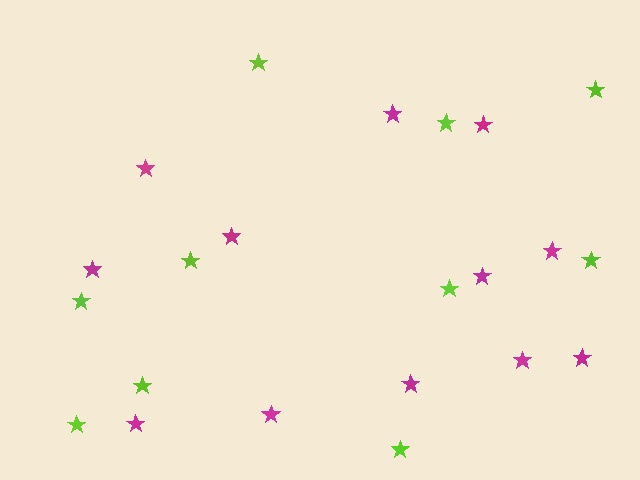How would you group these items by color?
There are 2 groups: one group of lime stars (10) and one group of magenta stars (12).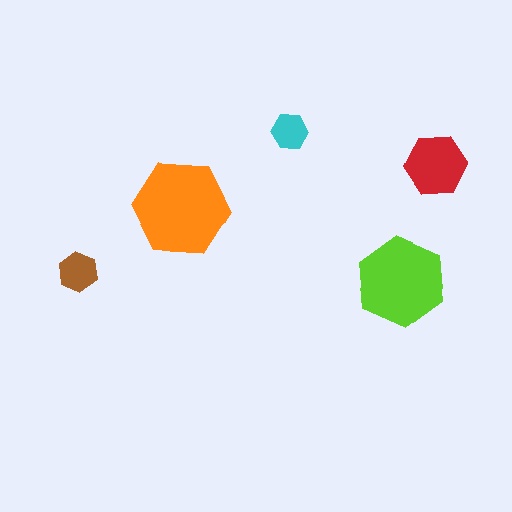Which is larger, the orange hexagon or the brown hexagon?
The orange one.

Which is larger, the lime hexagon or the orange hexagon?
The orange one.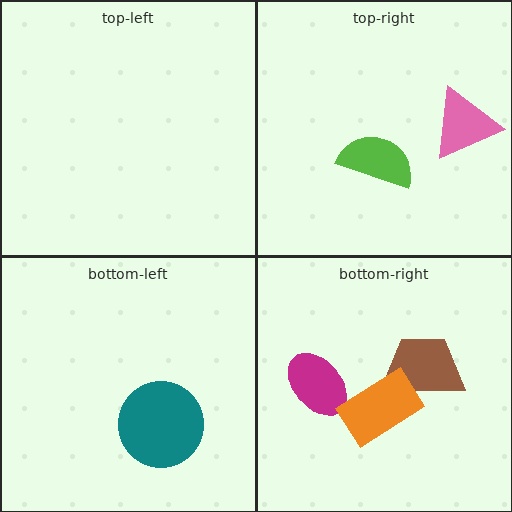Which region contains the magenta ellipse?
The bottom-right region.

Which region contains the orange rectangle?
The bottom-right region.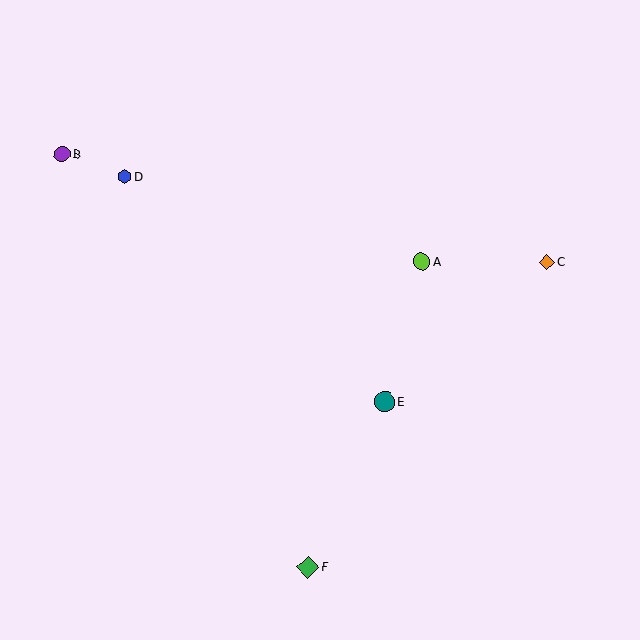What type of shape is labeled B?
Shape B is a purple circle.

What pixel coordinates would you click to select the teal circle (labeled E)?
Click at (384, 402) to select the teal circle E.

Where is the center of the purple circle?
The center of the purple circle is at (62, 154).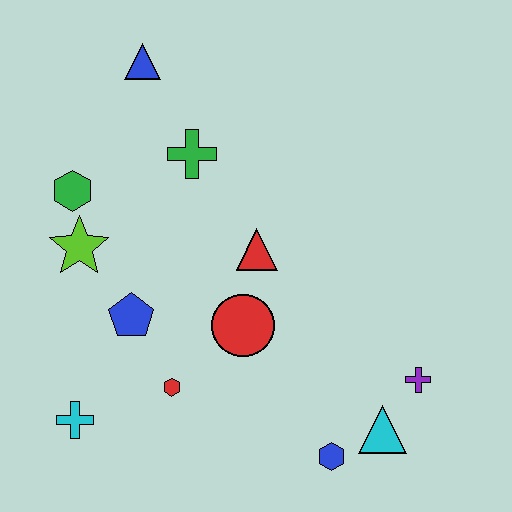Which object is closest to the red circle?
The red triangle is closest to the red circle.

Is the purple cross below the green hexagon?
Yes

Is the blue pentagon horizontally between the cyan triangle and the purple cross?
No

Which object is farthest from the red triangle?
The cyan cross is farthest from the red triangle.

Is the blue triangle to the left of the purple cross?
Yes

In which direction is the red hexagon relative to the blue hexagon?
The red hexagon is to the left of the blue hexagon.